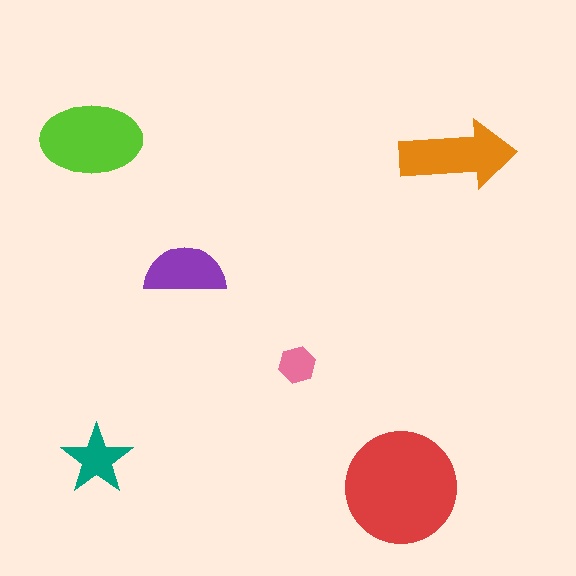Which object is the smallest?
The pink hexagon.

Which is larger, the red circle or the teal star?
The red circle.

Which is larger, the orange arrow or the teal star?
The orange arrow.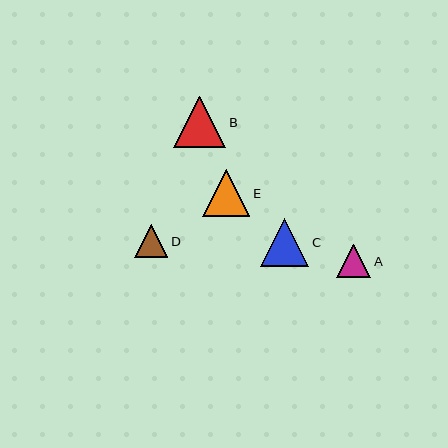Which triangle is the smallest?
Triangle D is the smallest with a size of approximately 33 pixels.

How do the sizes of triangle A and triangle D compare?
Triangle A and triangle D are approximately the same size.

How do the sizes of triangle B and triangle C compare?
Triangle B and triangle C are approximately the same size.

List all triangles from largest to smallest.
From largest to smallest: B, C, E, A, D.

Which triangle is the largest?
Triangle B is the largest with a size of approximately 52 pixels.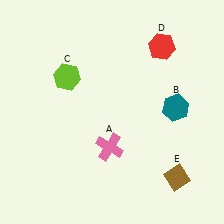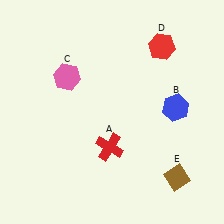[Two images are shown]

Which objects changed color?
A changed from pink to red. B changed from teal to blue. C changed from lime to pink.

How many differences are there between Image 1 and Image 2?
There are 3 differences between the two images.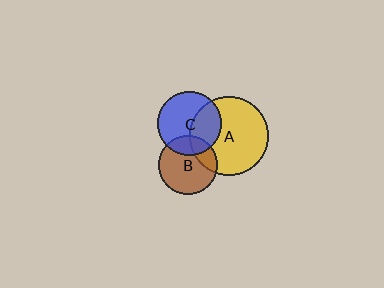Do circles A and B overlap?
Yes.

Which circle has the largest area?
Circle A (yellow).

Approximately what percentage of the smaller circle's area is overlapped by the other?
Approximately 20%.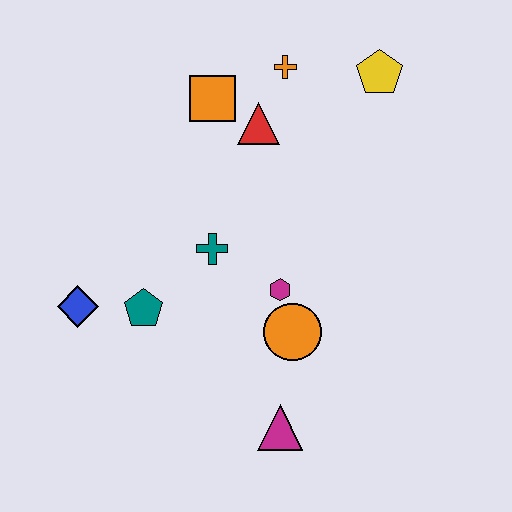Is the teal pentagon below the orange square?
Yes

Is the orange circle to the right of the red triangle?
Yes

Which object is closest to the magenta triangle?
The orange circle is closest to the magenta triangle.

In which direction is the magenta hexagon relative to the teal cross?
The magenta hexagon is to the right of the teal cross.